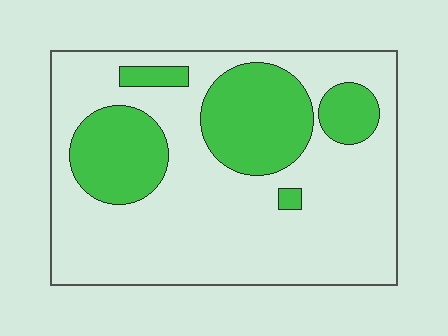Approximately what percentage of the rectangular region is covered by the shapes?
Approximately 30%.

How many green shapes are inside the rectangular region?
5.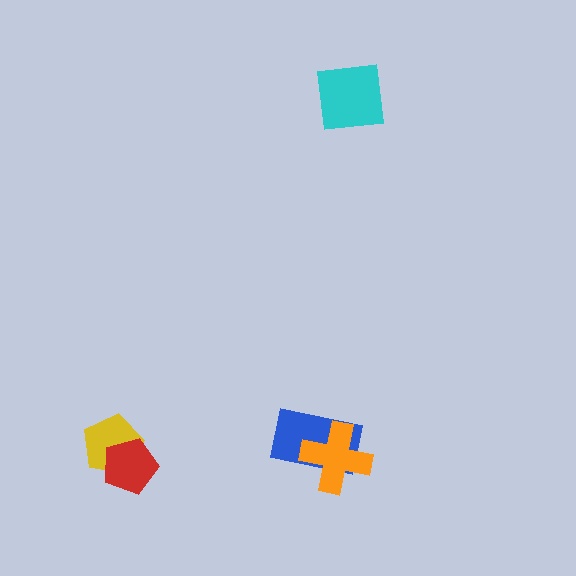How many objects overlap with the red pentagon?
1 object overlaps with the red pentagon.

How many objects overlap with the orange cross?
1 object overlaps with the orange cross.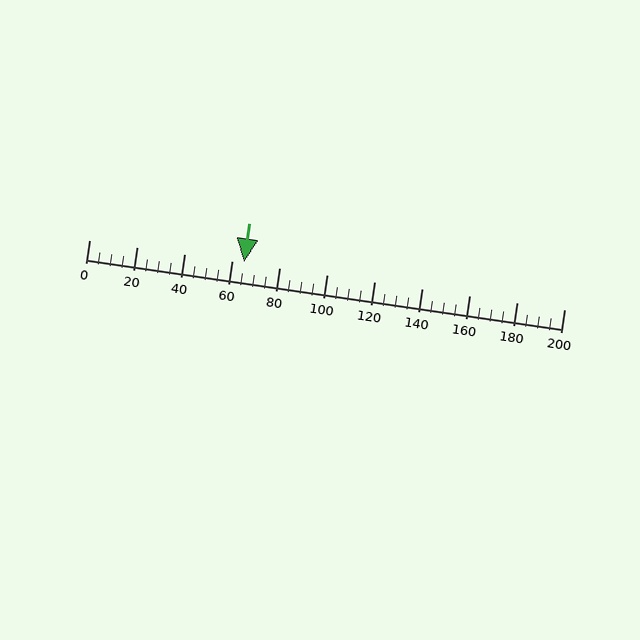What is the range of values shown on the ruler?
The ruler shows values from 0 to 200.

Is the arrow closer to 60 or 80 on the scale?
The arrow is closer to 60.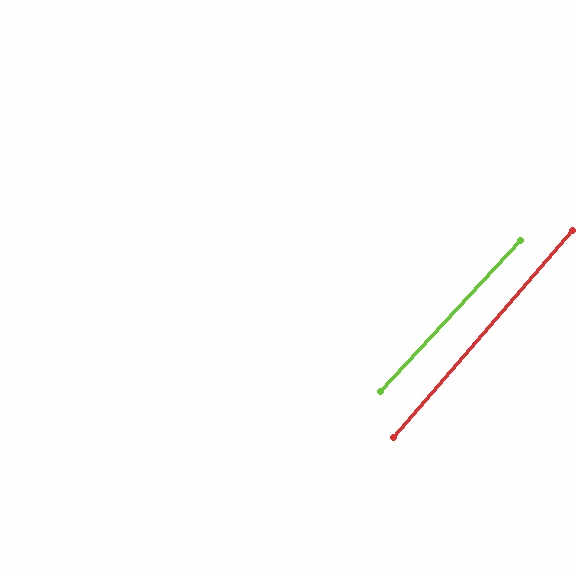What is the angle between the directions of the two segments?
Approximately 2 degrees.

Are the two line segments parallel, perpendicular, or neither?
Parallel — their directions differ by only 2.0°.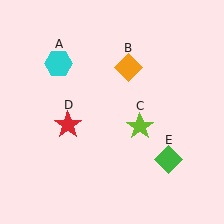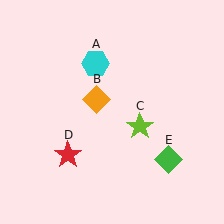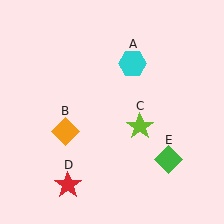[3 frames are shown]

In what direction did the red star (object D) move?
The red star (object D) moved down.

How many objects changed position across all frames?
3 objects changed position: cyan hexagon (object A), orange diamond (object B), red star (object D).